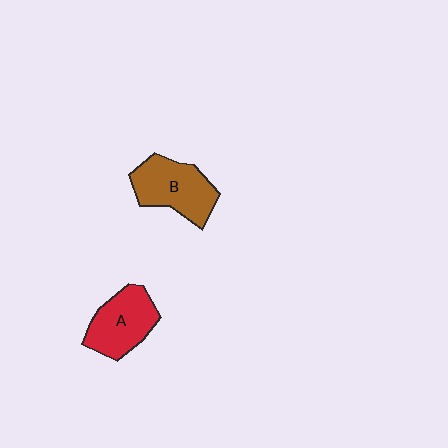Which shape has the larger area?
Shape B (brown).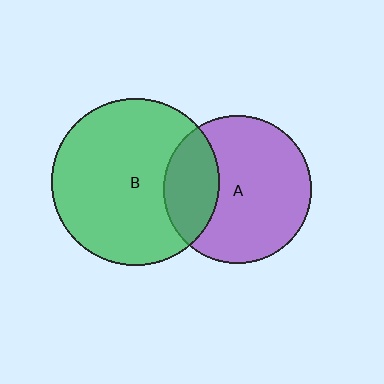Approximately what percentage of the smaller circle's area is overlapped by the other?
Approximately 25%.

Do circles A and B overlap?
Yes.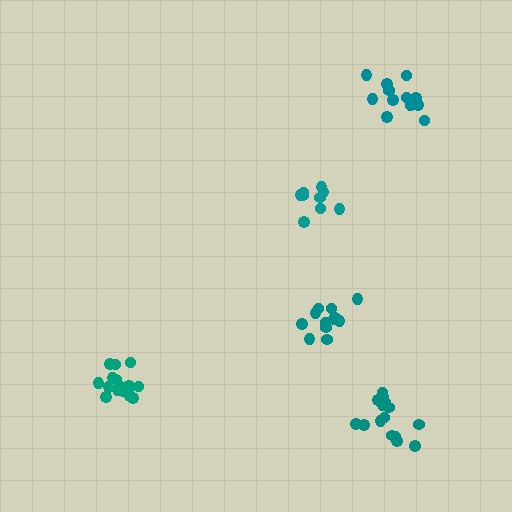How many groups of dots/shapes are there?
There are 5 groups.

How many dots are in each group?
Group 1: 10 dots, Group 2: 16 dots, Group 3: 12 dots, Group 4: 12 dots, Group 5: 15 dots (65 total).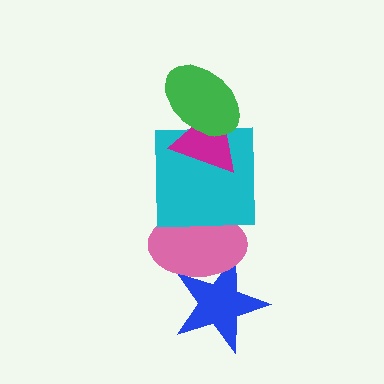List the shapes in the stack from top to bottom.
From top to bottom: the green ellipse, the magenta triangle, the cyan square, the pink ellipse, the blue star.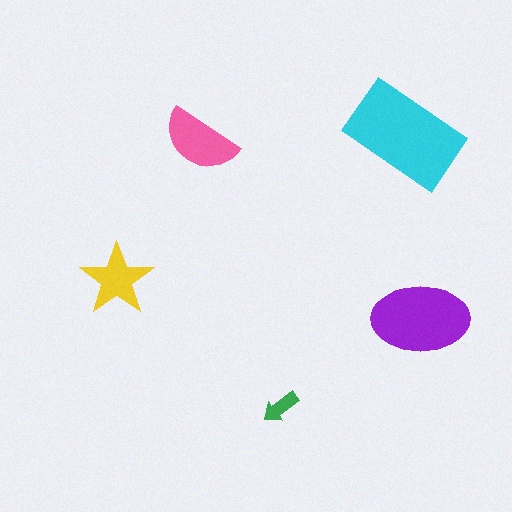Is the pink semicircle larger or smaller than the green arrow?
Larger.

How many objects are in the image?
There are 5 objects in the image.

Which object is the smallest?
The green arrow.